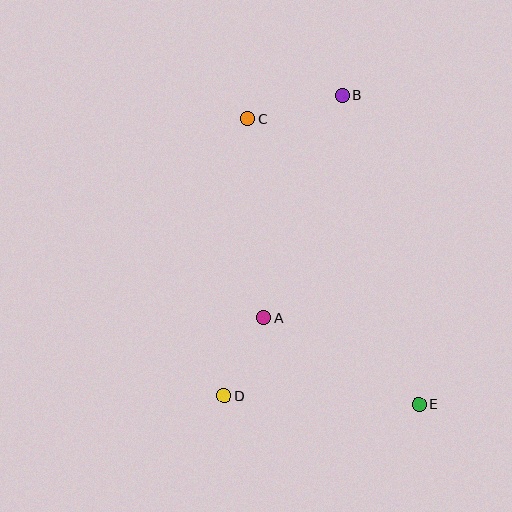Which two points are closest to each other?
Points A and D are closest to each other.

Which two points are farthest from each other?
Points C and E are farthest from each other.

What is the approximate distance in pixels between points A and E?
The distance between A and E is approximately 178 pixels.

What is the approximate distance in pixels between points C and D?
The distance between C and D is approximately 278 pixels.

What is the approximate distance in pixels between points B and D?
The distance between B and D is approximately 323 pixels.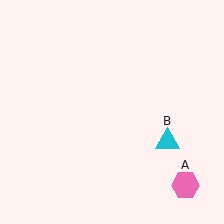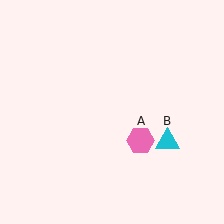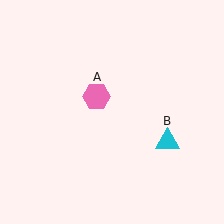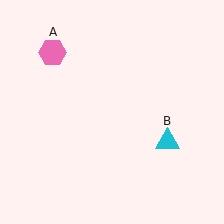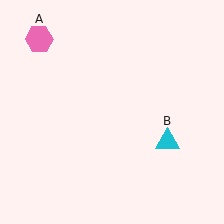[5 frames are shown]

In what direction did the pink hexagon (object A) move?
The pink hexagon (object A) moved up and to the left.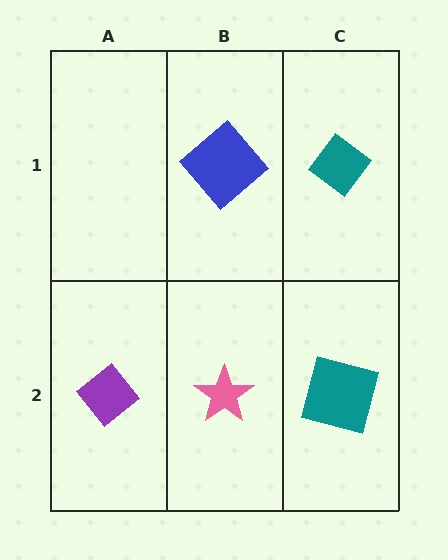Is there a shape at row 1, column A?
No, that cell is empty.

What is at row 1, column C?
A teal diamond.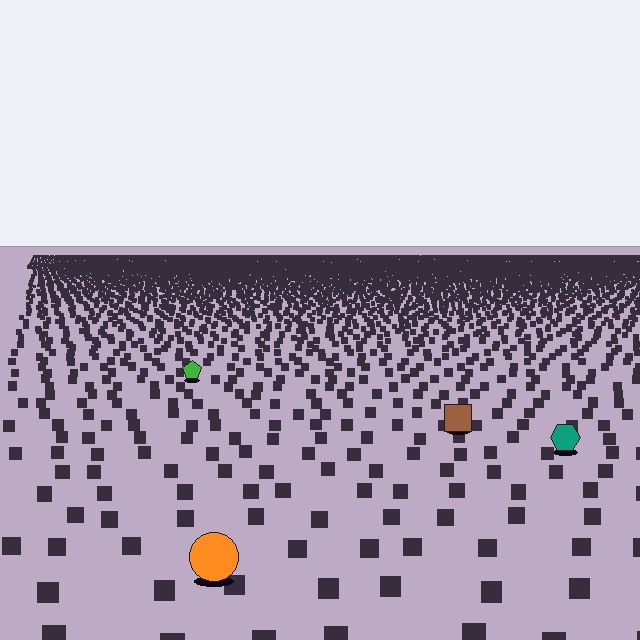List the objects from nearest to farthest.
From nearest to farthest: the orange circle, the teal hexagon, the brown square, the green pentagon.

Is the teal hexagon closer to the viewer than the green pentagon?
Yes. The teal hexagon is closer — you can tell from the texture gradient: the ground texture is coarser near it.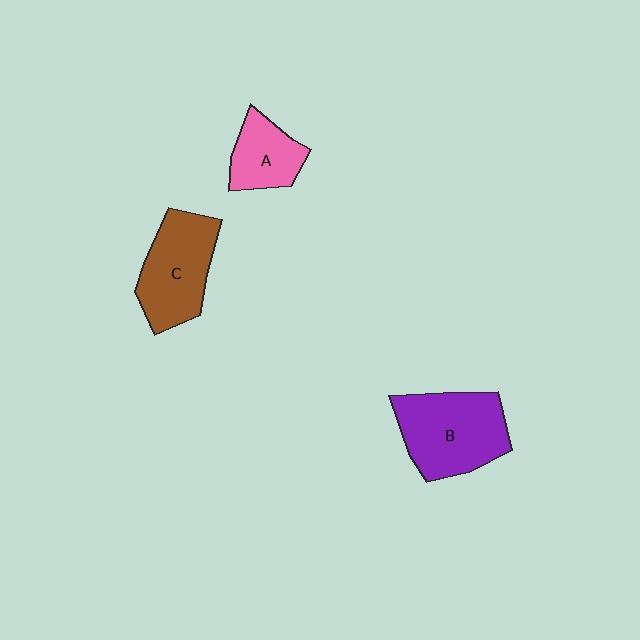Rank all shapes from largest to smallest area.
From largest to smallest: B (purple), C (brown), A (pink).